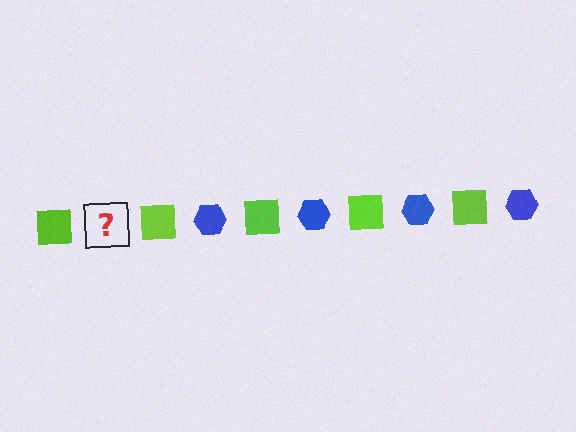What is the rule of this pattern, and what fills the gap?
The rule is that the pattern alternates between lime square and blue hexagon. The gap should be filled with a blue hexagon.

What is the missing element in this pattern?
The missing element is a blue hexagon.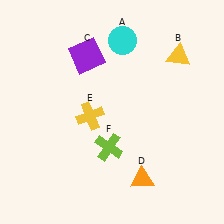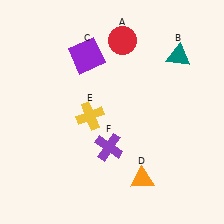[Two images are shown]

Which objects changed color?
A changed from cyan to red. B changed from yellow to teal. F changed from lime to purple.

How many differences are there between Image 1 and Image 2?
There are 3 differences between the two images.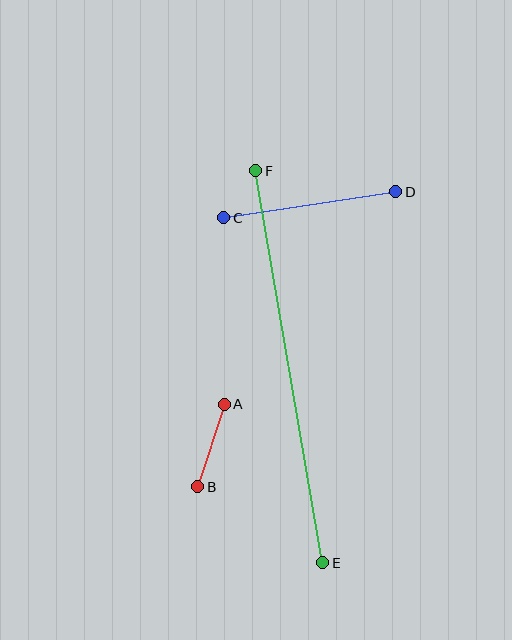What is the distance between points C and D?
The distance is approximately 174 pixels.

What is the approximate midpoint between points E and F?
The midpoint is at approximately (289, 367) pixels.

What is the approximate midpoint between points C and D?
The midpoint is at approximately (310, 205) pixels.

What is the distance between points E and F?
The distance is approximately 398 pixels.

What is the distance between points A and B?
The distance is approximately 87 pixels.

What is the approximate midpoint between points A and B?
The midpoint is at approximately (211, 446) pixels.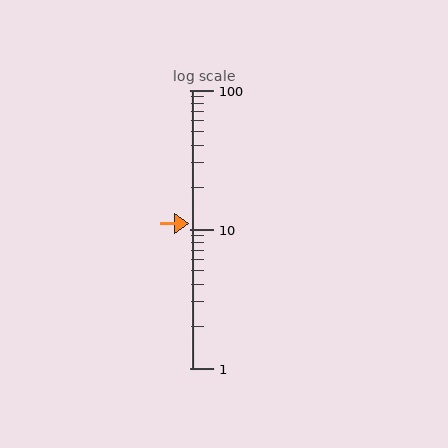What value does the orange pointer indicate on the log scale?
The pointer indicates approximately 11.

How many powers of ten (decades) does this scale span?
The scale spans 2 decades, from 1 to 100.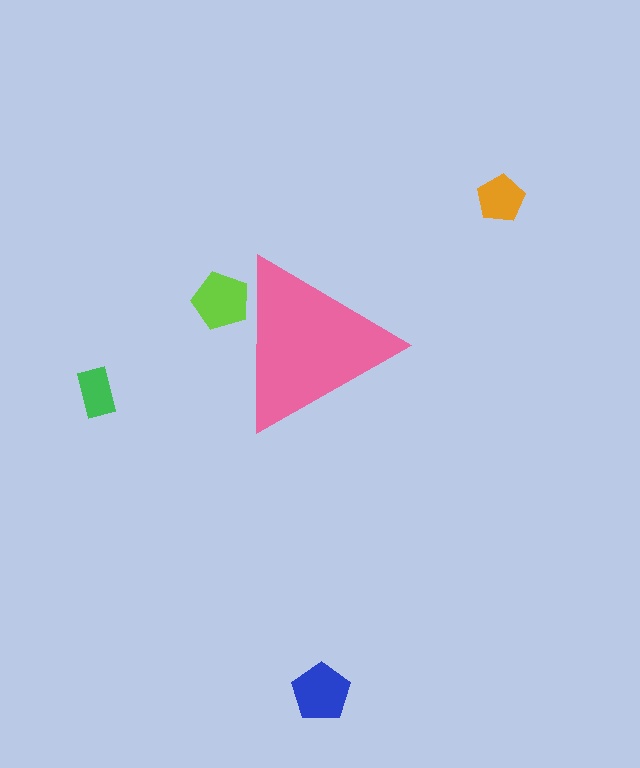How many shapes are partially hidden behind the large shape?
1 shape is partially hidden.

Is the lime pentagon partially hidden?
Yes, the lime pentagon is partially hidden behind the pink triangle.